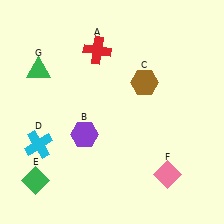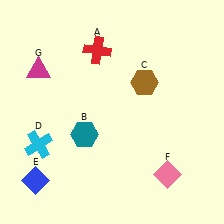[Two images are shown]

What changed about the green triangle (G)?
In Image 1, G is green. In Image 2, it changed to magenta.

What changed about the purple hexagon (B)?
In Image 1, B is purple. In Image 2, it changed to teal.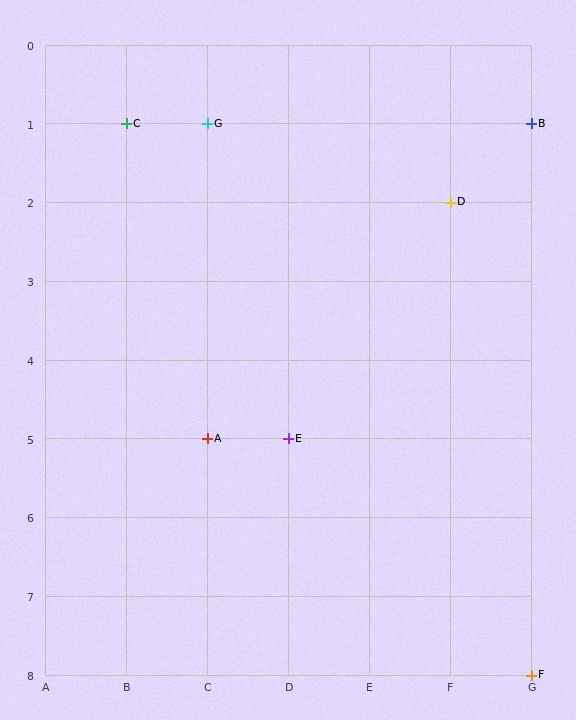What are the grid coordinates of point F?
Point F is at grid coordinates (G, 8).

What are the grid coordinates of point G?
Point G is at grid coordinates (C, 1).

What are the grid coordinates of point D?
Point D is at grid coordinates (F, 2).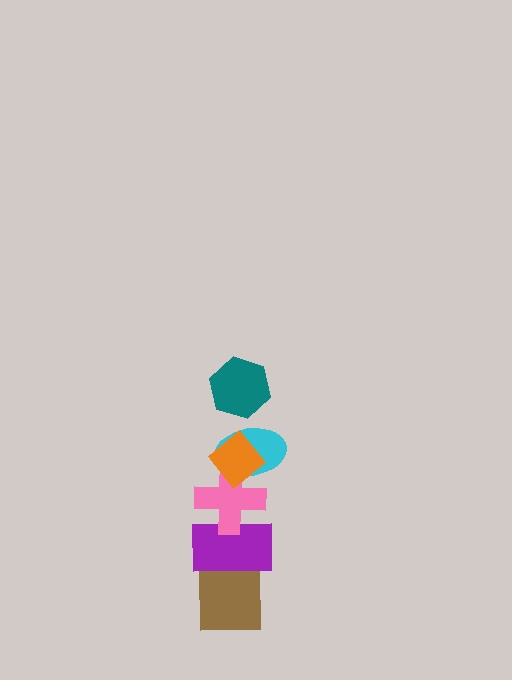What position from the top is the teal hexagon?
The teal hexagon is 1st from the top.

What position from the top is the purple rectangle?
The purple rectangle is 5th from the top.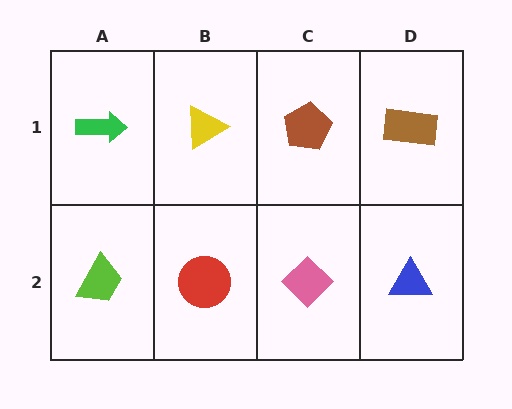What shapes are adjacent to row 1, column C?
A pink diamond (row 2, column C), a yellow triangle (row 1, column B), a brown rectangle (row 1, column D).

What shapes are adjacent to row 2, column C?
A brown pentagon (row 1, column C), a red circle (row 2, column B), a blue triangle (row 2, column D).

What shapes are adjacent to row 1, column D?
A blue triangle (row 2, column D), a brown pentagon (row 1, column C).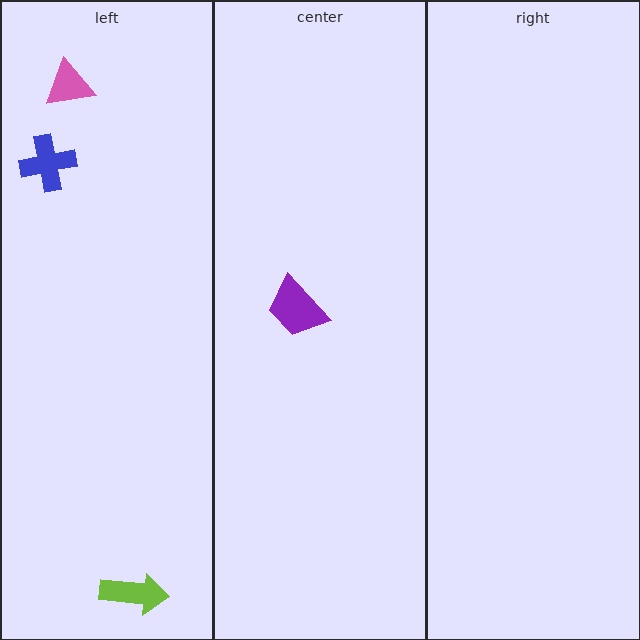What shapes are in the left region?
The blue cross, the lime arrow, the pink triangle.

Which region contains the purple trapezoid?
The center region.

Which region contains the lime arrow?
The left region.